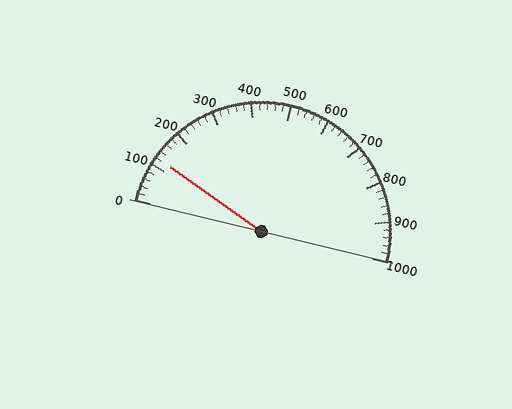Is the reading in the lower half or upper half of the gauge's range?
The reading is in the lower half of the range (0 to 1000).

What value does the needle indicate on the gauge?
The needle indicates approximately 120.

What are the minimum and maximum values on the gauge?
The gauge ranges from 0 to 1000.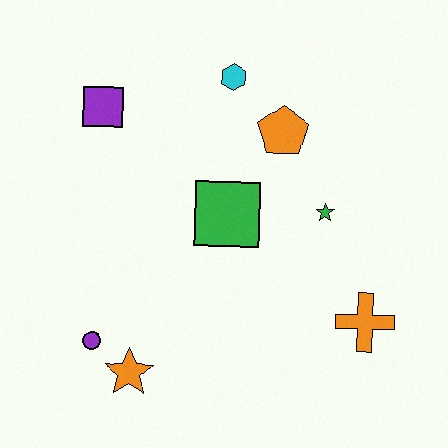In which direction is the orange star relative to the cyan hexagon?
The orange star is below the cyan hexagon.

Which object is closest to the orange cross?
The green star is closest to the orange cross.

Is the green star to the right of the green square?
Yes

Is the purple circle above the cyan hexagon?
No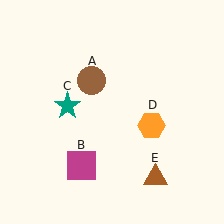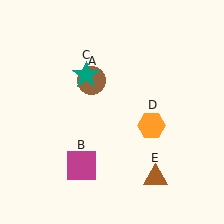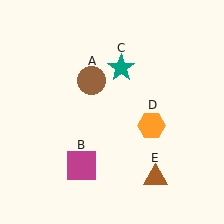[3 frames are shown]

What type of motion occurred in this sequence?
The teal star (object C) rotated clockwise around the center of the scene.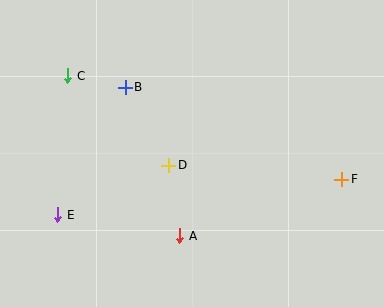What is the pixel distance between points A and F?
The distance between A and F is 172 pixels.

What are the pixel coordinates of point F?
Point F is at (342, 179).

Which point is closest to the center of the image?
Point D at (169, 165) is closest to the center.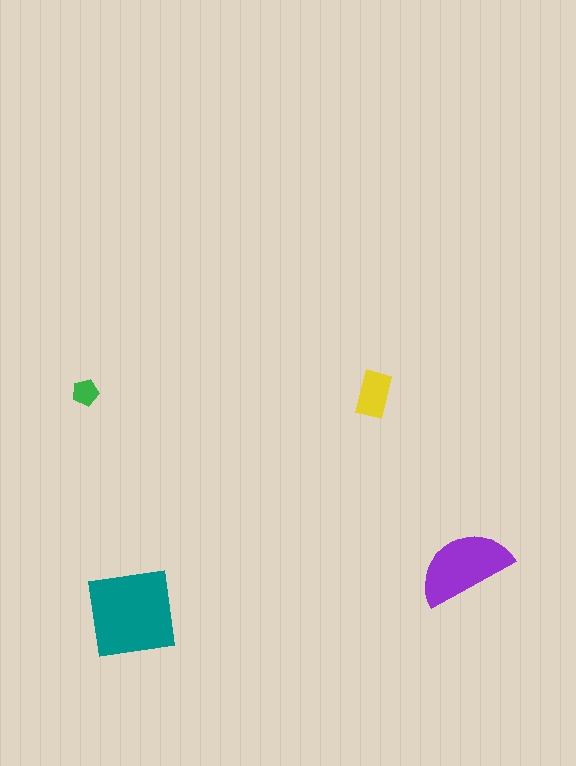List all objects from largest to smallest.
The teal square, the purple semicircle, the yellow rectangle, the green pentagon.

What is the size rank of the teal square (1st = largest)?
1st.